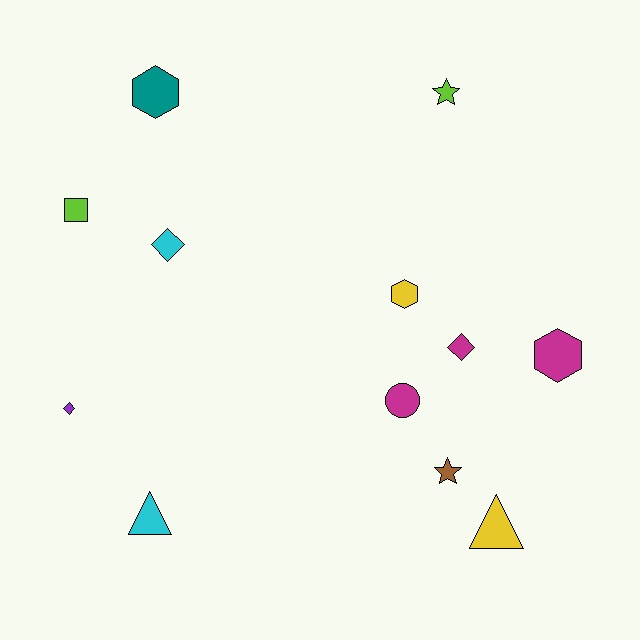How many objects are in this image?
There are 12 objects.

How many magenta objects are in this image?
There are 3 magenta objects.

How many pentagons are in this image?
There are no pentagons.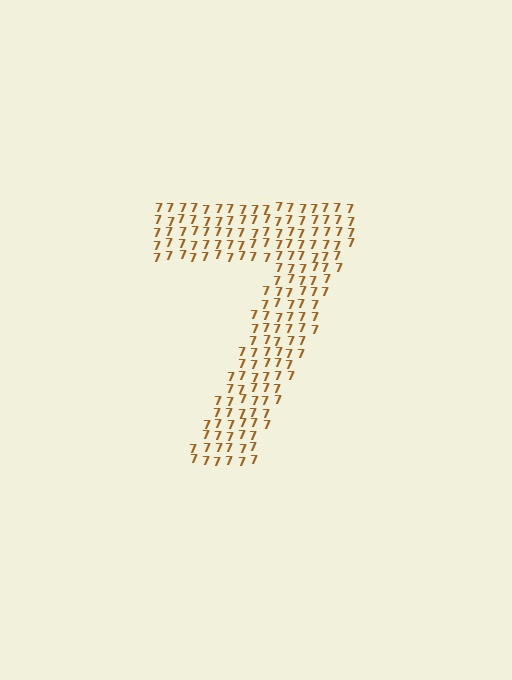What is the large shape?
The large shape is the digit 7.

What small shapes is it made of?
It is made of small digit 7's.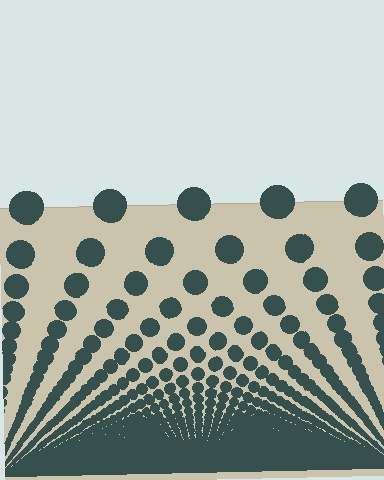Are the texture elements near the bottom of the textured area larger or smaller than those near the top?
Smaller. The gradient is inverted — elements near the bottom are smaller and denser.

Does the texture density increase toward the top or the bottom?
Density increases toward the bottom.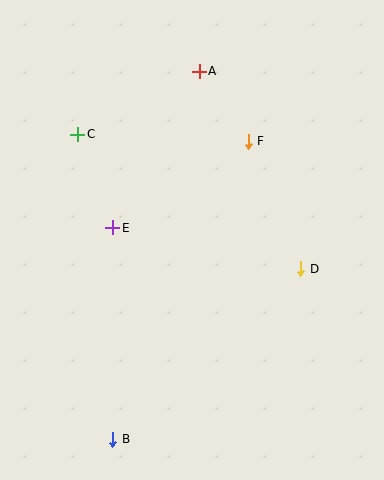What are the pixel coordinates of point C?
Point C is at (78, 134).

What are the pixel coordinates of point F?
Point F is at (248, 141).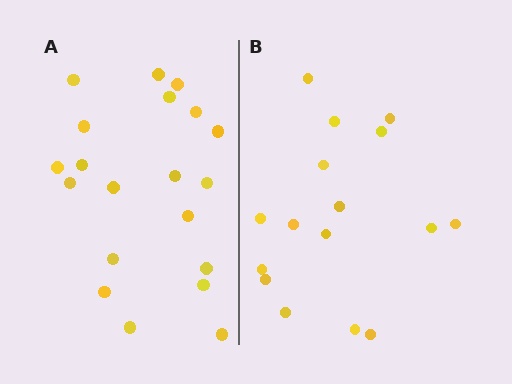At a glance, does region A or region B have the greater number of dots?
Region A (the left region) has more dots.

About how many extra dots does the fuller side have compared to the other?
Region A has about 4 more dots than region B.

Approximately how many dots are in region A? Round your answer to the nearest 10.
About 20 dots.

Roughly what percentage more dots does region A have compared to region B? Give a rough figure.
About 25% more.